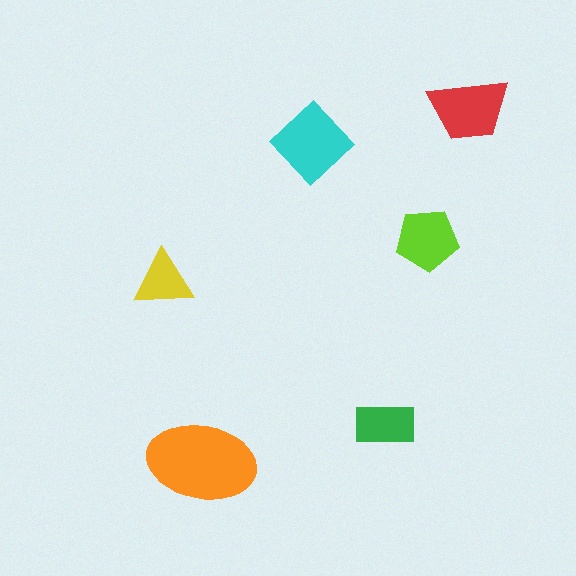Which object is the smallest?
The yellow triangle.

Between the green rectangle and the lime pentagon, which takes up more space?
The lime pentagon.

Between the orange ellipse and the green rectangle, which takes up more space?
The orange ellipse.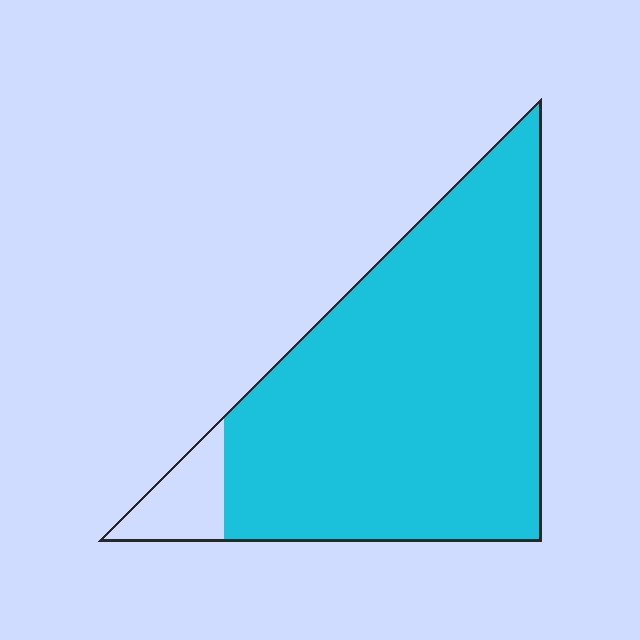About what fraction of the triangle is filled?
About nine tenths (9/10).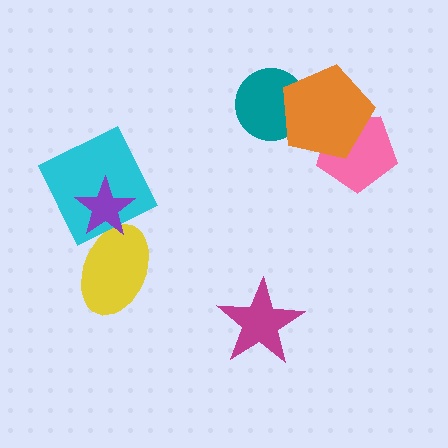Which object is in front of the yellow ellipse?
The purple star is in front of the yellow ellipse.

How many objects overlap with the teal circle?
1 object overlaps with the teal circle.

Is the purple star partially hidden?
No, no other shape covers it.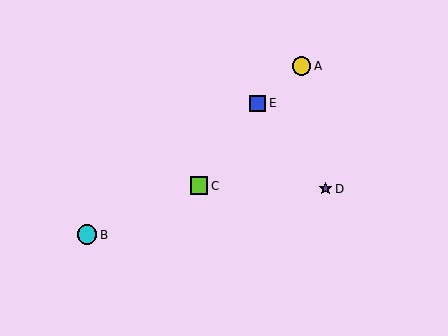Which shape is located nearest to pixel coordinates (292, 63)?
The yellow circle (labeled A) at (302, 66) is nearest to that location.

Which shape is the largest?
The cyan circle (labeled B) is the largest.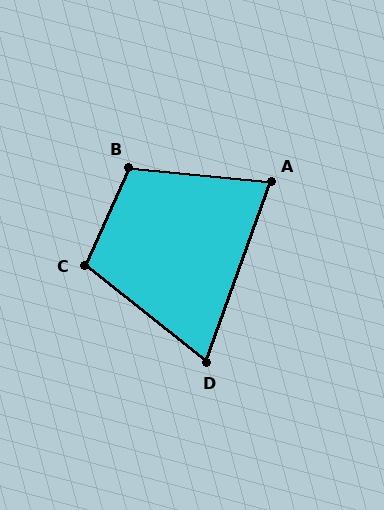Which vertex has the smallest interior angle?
D, at approximately 71 degrees.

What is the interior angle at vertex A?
Approximately 76 degrees (acute).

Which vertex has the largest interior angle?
B, at approximately 109 degrees.